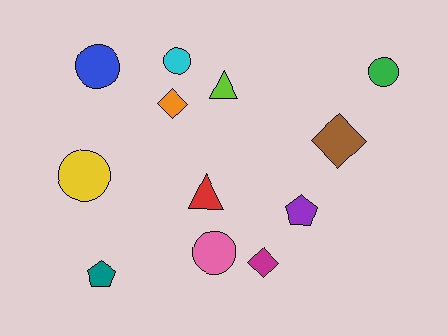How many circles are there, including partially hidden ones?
There are 5 circles.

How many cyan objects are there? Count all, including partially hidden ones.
There is 1 cyan object.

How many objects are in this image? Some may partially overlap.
There are 12 objects.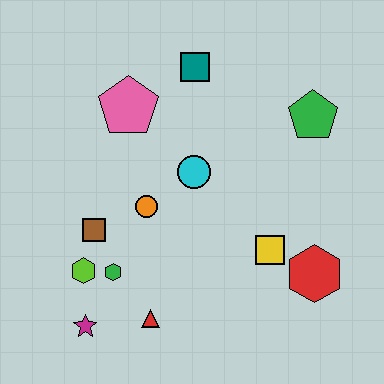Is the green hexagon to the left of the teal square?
Yes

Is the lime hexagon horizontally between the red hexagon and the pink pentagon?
No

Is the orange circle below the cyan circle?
Yes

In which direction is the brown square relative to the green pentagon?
The brown square is to the left of the green pentagon.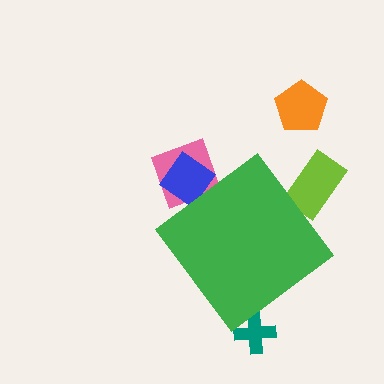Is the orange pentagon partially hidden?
No, the orange pentagon is fully visible.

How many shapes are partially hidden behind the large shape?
4 shapes are partially hidden.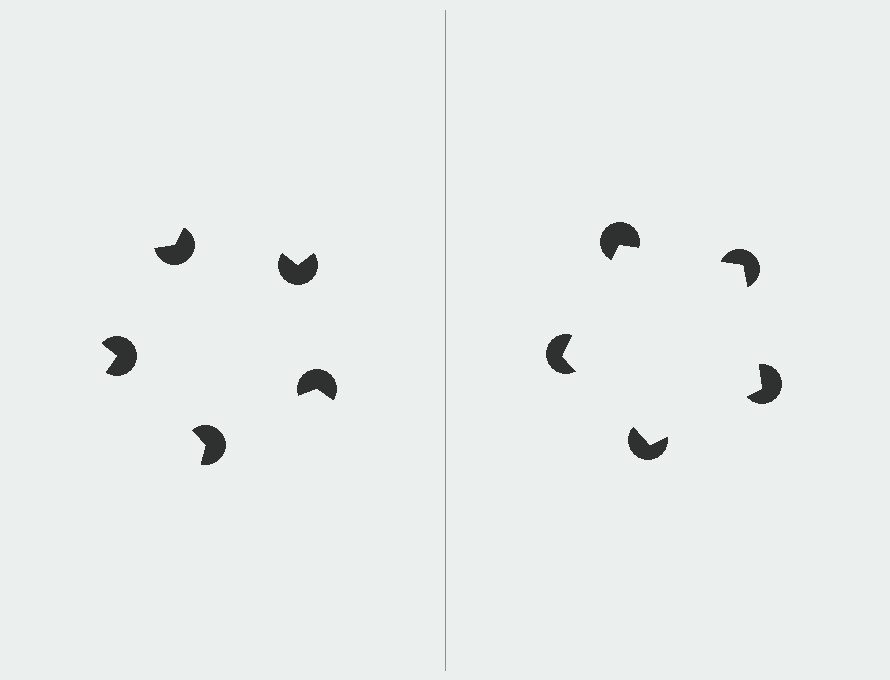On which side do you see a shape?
An illusory pentagon appears on the right side. On the left side the wedge cuts are rotated, so no coherent shape forms.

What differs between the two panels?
The pac-man discs are positioned identically on both sides; only the wedge orientations differ. On the right they align to a pentagon; on the left they are misaligned.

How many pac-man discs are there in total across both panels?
10 — 5 on each side.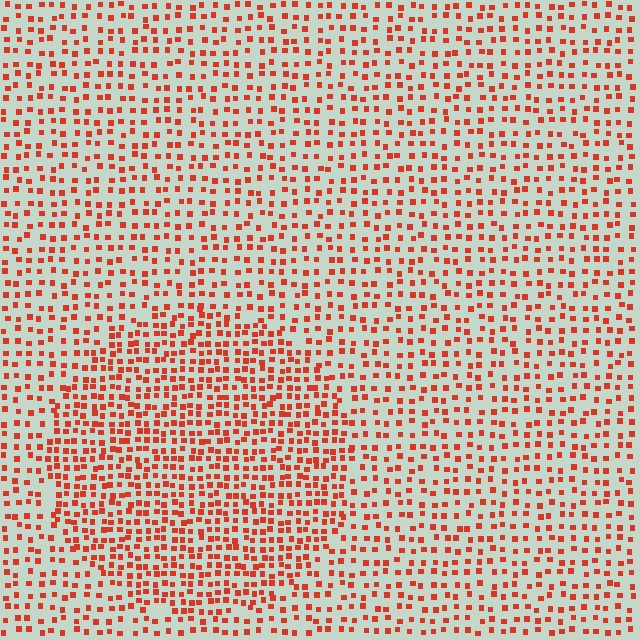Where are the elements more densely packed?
The elements are more densely packed inside the circle boundary.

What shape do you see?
I see a circle.